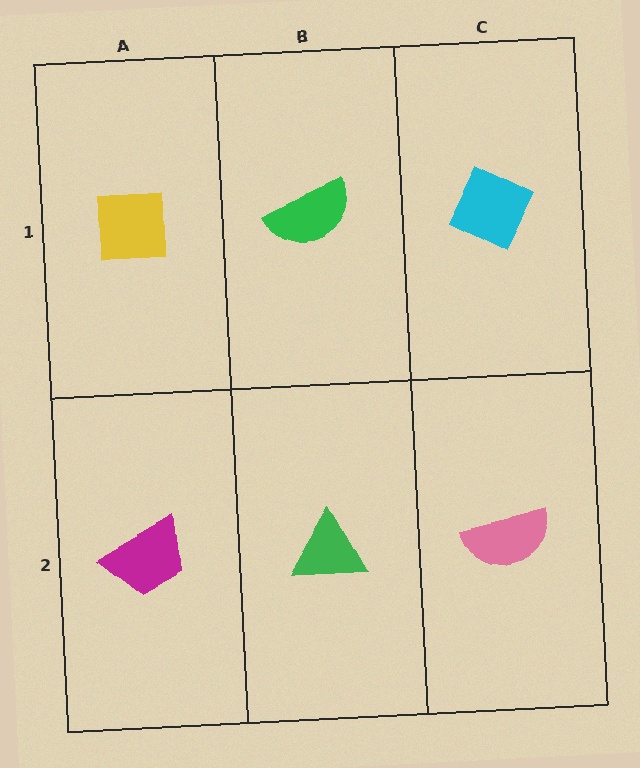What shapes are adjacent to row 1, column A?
A magenta trapezoid (row 2, column A), a green semicircle (row 1, column B).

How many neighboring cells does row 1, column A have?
2.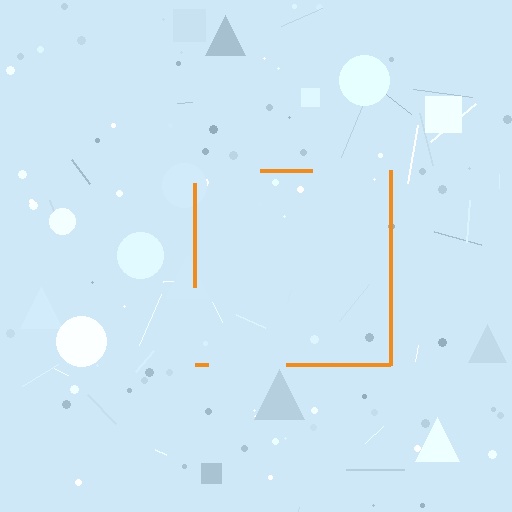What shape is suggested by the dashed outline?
The dashed outline suggests a square.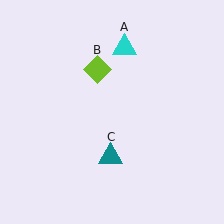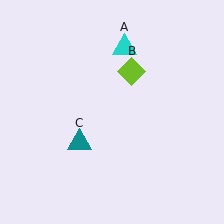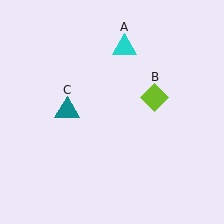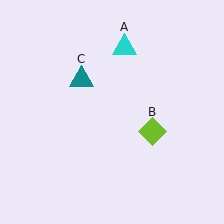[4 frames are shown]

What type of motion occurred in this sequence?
The lime diamond (object B), teal triangle (object C) rotated clockwise around the center of the scene.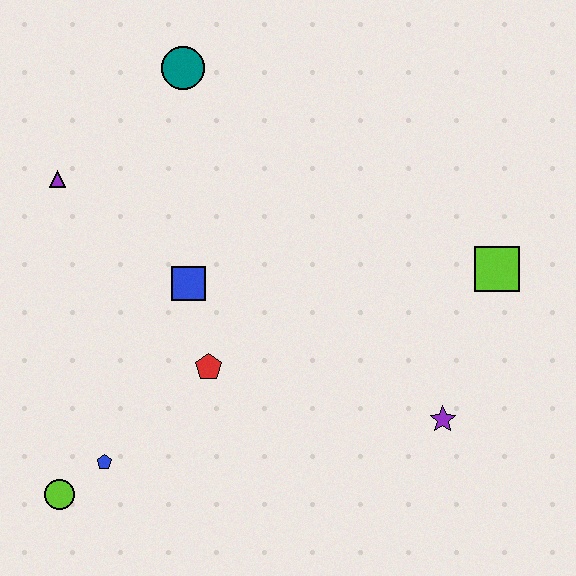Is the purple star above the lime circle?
Yes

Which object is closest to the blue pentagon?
The lime circle is closest to the blue pentagon.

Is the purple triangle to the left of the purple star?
Yes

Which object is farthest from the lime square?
The lime circle is farthest from the lime square.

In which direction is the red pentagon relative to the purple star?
The red pentagon is to the left of the purple star.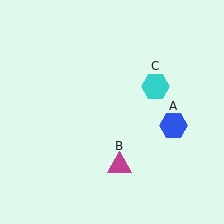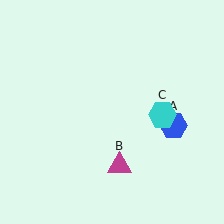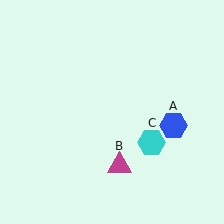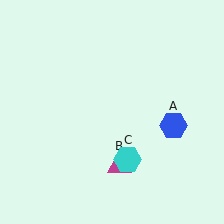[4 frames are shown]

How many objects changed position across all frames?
1 object changed position: cyan hexagon (object C).